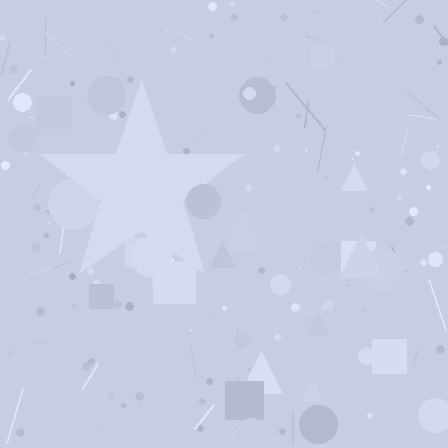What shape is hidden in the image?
A star is hidden in the image.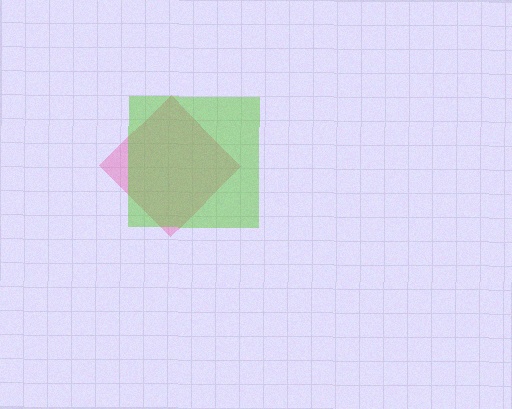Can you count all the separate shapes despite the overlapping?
Yes, there are 2 separate shapes.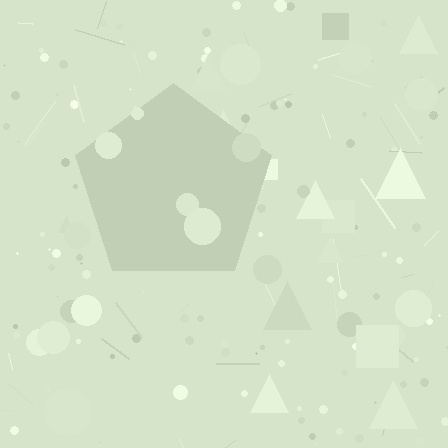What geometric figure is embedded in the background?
A pentagon is embedded in the background.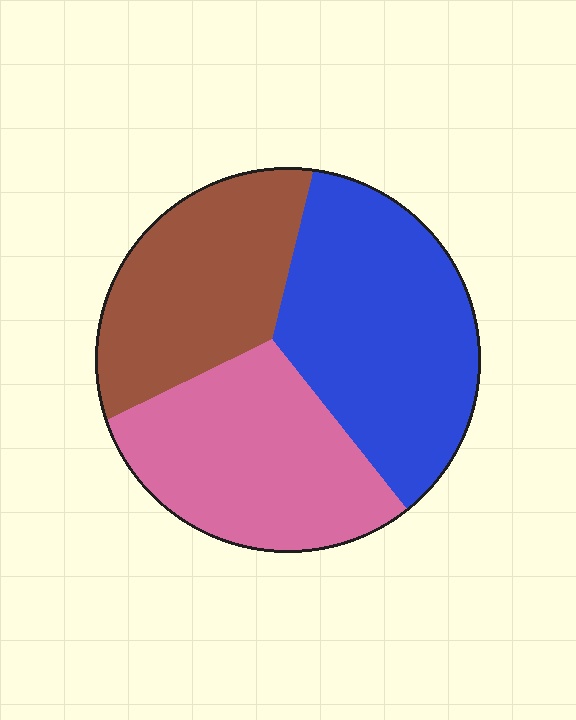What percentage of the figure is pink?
Pink takes up about one third (1/3) of the figure.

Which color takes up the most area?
Blue, at roughly 40%.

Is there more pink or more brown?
Pink.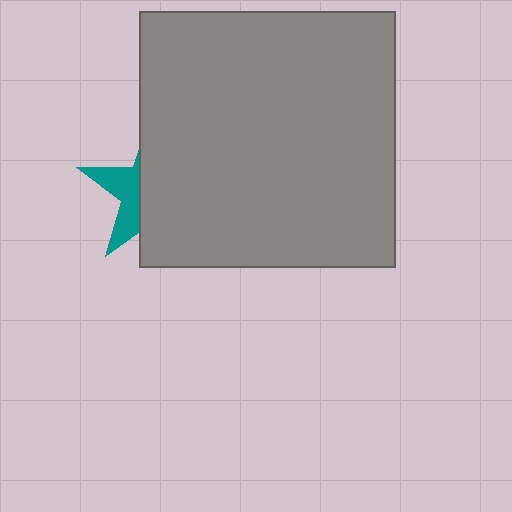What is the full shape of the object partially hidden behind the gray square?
The partially hidden object is a teal star.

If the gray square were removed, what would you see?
You would see the complete teal star.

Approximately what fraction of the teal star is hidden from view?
Roughly 67% of the teal star is hidden behind the gray square.